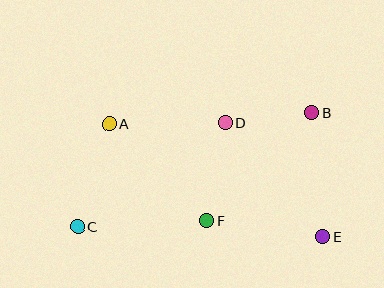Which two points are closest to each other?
Points B and D are closest to each other.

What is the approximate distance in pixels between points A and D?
The distance between A and D is approximately 116 pixels.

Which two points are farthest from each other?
Points B and C are farthest from each other.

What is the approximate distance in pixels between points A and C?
The distance between A and C is approximately 107 pixels.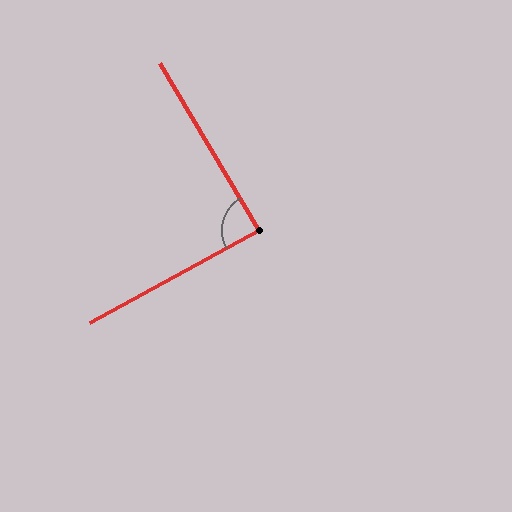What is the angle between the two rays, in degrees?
Approximately 88 degrees.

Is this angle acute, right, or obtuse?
It is approximately a right angle.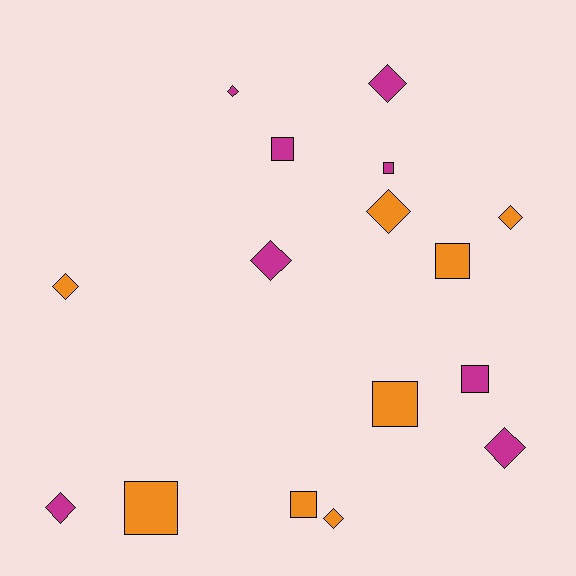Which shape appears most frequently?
Diamond, with 9 objects.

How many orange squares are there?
There are 4 orange squares.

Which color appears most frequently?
Magenta, with 8 objects.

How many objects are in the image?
There are 16 objects.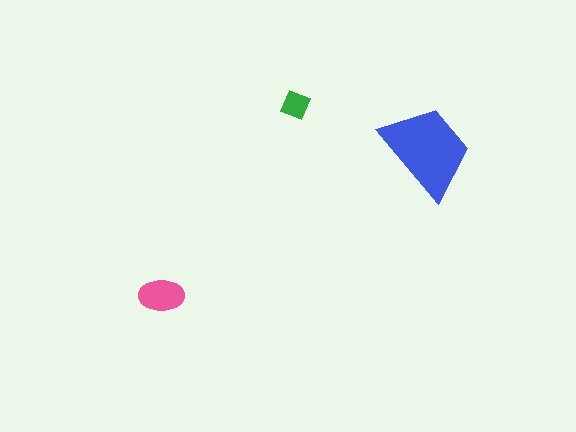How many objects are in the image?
There are 3 objects in the image.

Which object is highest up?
The green diamond is topmost.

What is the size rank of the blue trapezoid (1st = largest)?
1st.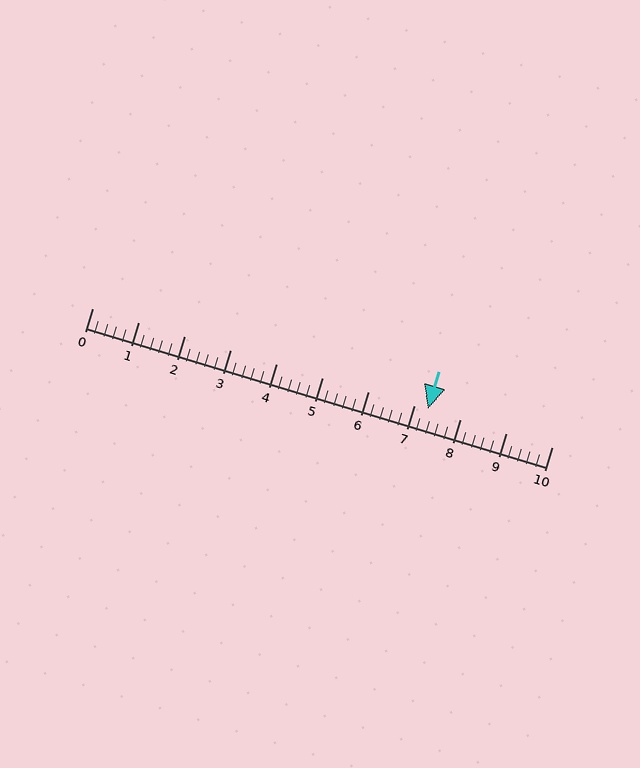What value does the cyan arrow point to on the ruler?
The cyan arrow points to approximately 7.3.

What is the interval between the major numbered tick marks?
The major tick marks are spaced 1 units apart.